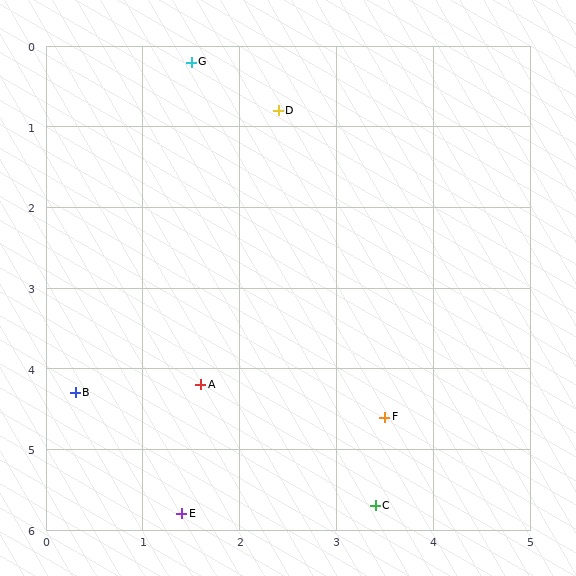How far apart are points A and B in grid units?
Points A and B are about 1.3 grid units apart.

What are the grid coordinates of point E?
Point E is at approximately (1.4, 5.8).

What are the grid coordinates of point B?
Point B is at approximately (0.3, 4.3).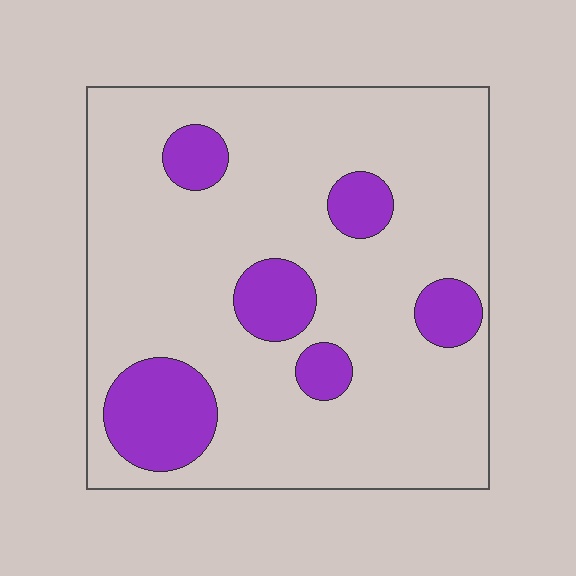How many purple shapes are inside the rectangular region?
6.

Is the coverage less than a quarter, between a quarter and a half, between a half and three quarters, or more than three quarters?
Less than a quarter.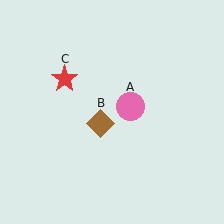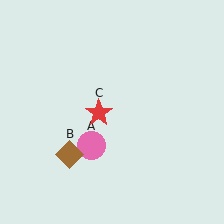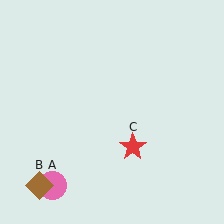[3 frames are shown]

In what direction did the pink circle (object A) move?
The pink circle (object A) moved down and to the left.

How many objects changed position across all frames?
3 objects changed position: pink circle (object A), brown diamond (object B), red star (object C).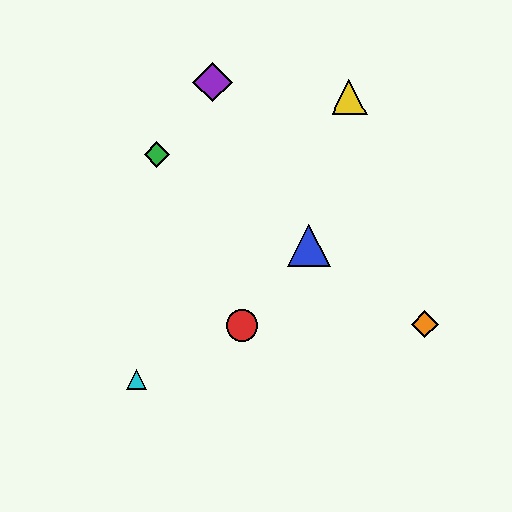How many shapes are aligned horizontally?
2 shapes (the red circle, the orange diamond) are aligned horizontally.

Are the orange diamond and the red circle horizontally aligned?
Yes, both are at y≈325.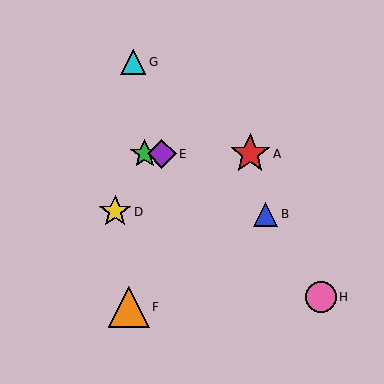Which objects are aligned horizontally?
Objects A, C, E are aligned horizontally.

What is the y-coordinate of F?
Object F is at y≈307.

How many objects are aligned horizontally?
3 objects (A, C, E) are aligned horizontally.